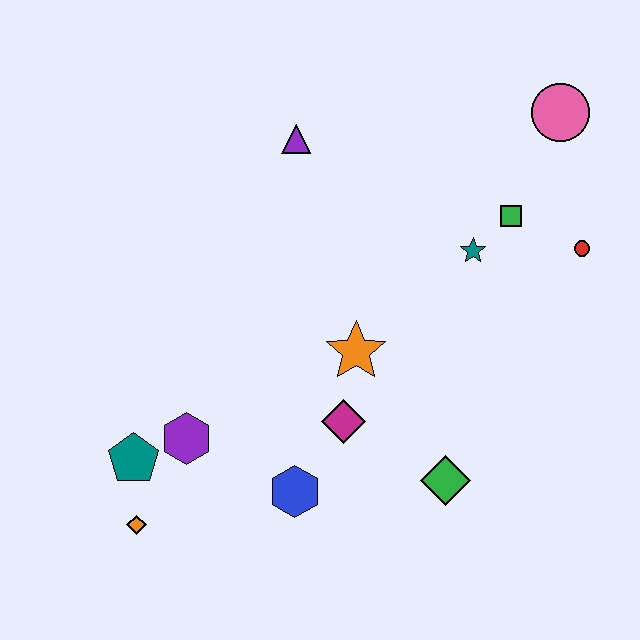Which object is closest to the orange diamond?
The teal pentagon is closest to the orange diamond.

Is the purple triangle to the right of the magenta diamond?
No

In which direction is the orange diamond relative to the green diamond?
The orange diamond is to the left of the green diamond.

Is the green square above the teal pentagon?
Yes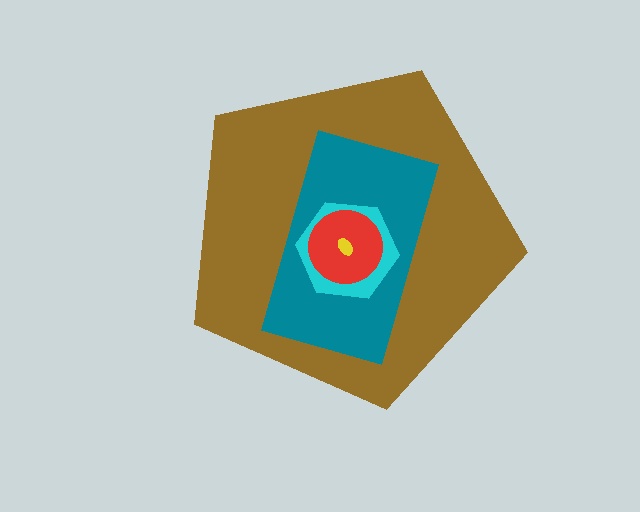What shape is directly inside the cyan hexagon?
The red circle.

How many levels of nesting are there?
5.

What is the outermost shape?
The brown pentagon.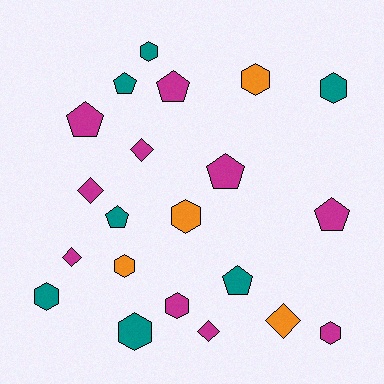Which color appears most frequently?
Magenta, with 10 objects.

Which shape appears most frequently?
Hexagon, with 9 objects.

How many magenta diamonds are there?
There are 4 magenta diamonds.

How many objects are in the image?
There are 21 objects.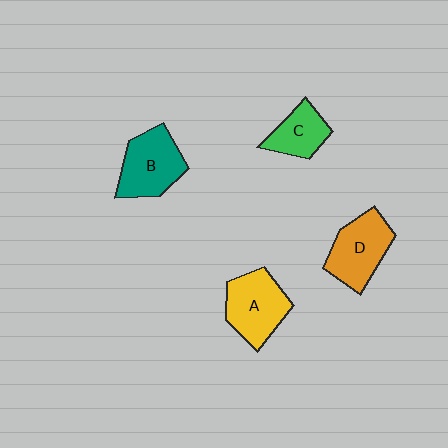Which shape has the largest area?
Shape A (yellow).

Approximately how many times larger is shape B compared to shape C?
Approximately 1.5 times.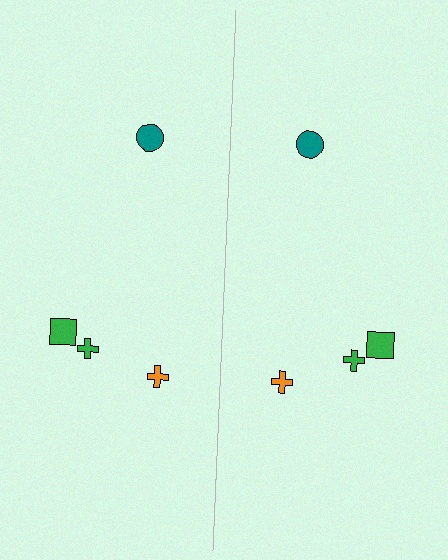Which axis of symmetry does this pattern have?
The pattern has a vertical axis of symmetry running through the center of the image.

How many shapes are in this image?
There are 8 shapes in this image.